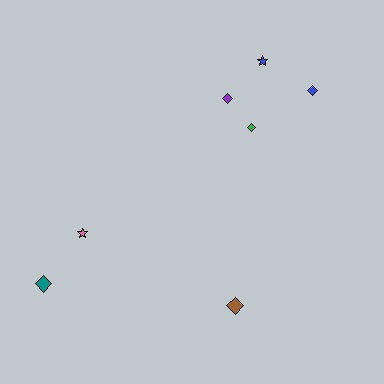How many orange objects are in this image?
There are no orange objects.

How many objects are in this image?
There are 7 objects.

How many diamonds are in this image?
There are 5 diamonds.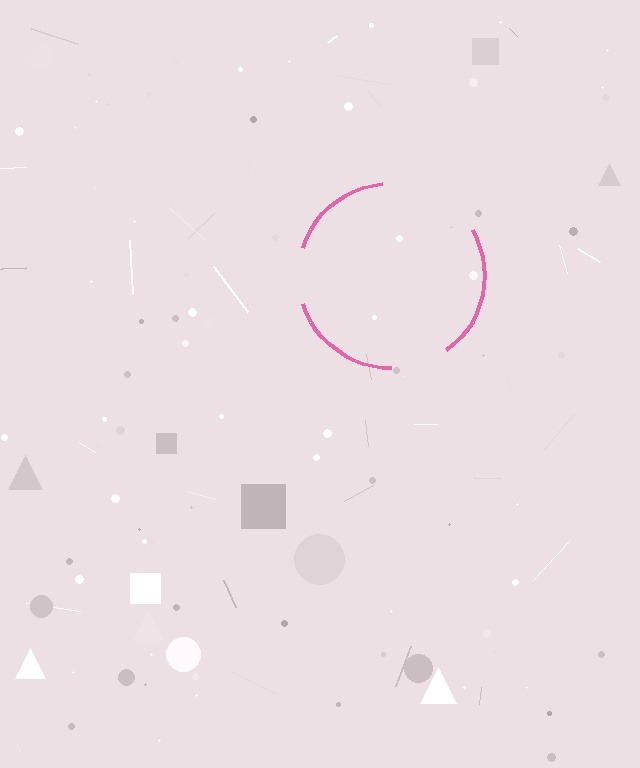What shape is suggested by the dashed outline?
The dashed outline suggests a circle.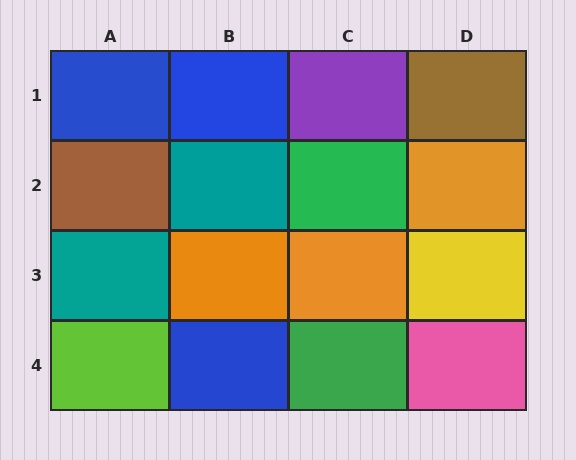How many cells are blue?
3 cells are blue.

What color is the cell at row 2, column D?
Orange.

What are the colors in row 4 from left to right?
Lime, blue, green, pink.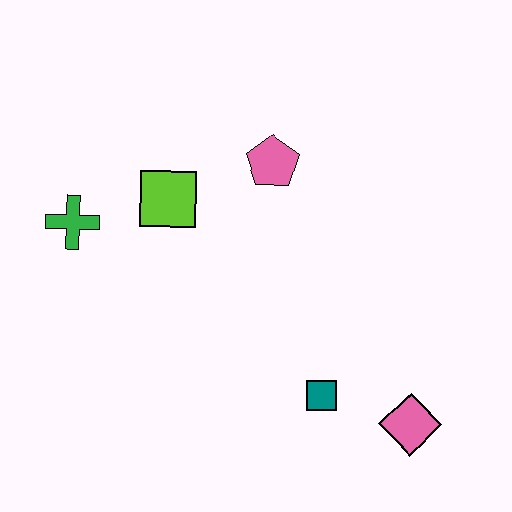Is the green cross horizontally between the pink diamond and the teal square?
No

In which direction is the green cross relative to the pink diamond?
The green cross is to the left of the pink diamond.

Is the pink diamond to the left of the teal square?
No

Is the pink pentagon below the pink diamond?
No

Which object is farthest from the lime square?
The pink diamond is farthest from the lime square.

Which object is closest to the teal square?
The pink diamond is closest to the teal square.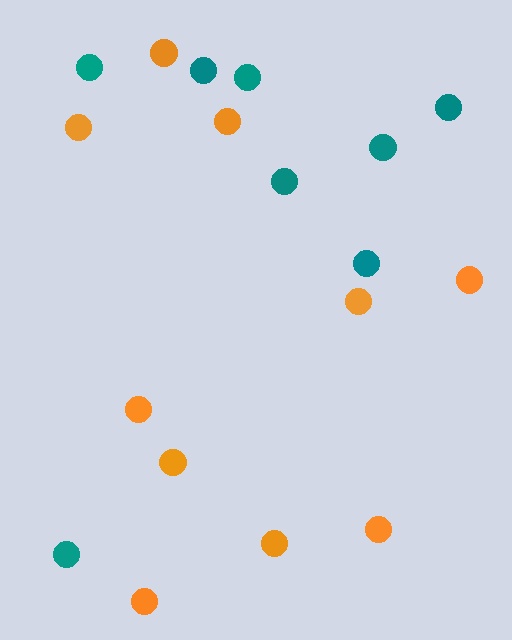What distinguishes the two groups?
There are 2 groups: one group of teal circles (8) and one group of orange circles (10).